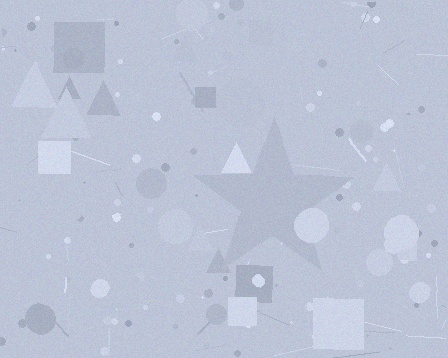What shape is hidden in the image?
A star is hidden in the image.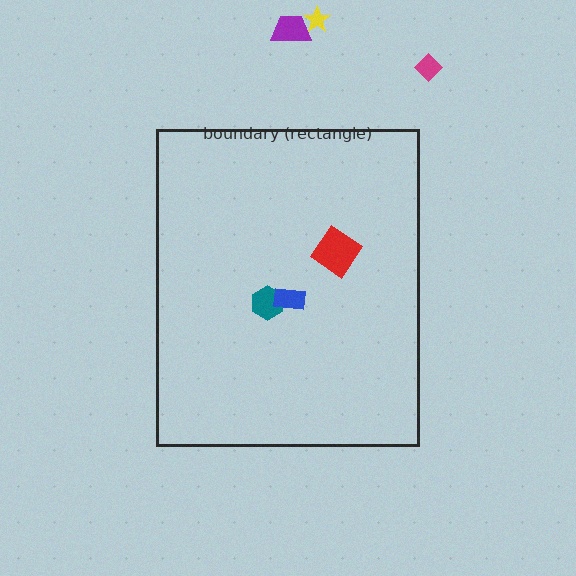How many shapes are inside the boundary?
3 inside, 3 outside.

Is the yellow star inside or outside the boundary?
Outside.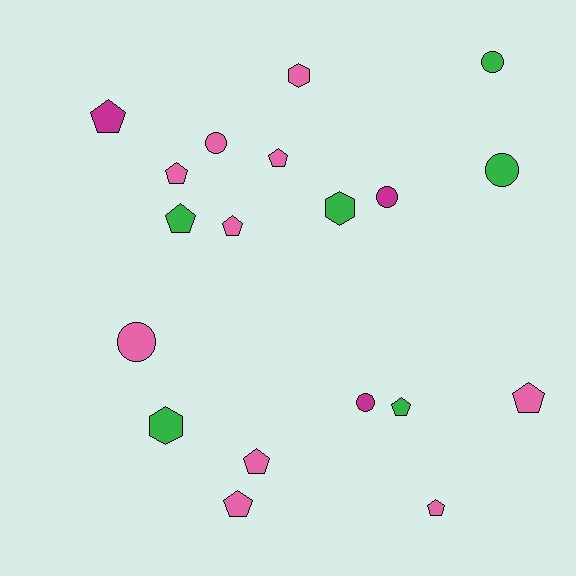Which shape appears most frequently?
Pentagon, with 10 objects.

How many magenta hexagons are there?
There are no magenta hexagons.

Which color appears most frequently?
Pink, with 10 objects.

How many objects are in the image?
There are 19 objects.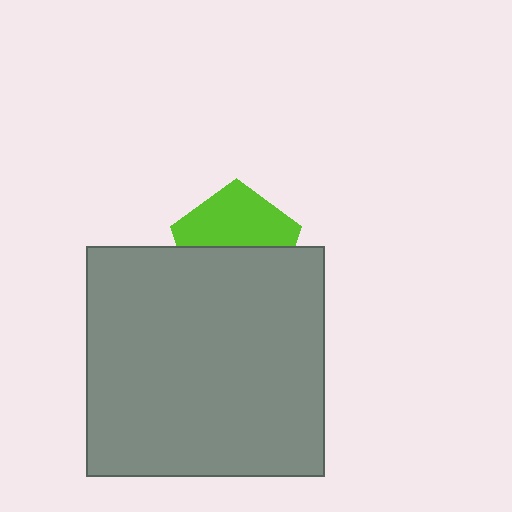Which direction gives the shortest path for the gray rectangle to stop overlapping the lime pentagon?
Moving down gives the shortest separation.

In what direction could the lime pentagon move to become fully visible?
The lime pentagon could move up. That would shift it out from behind the gray rectangle entirely.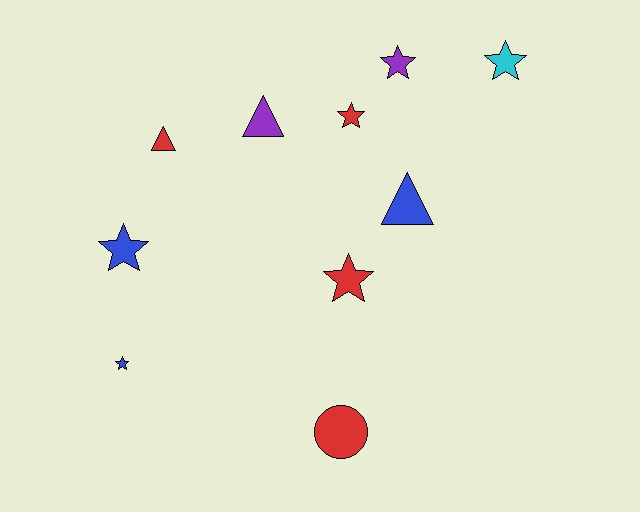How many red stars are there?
There are 2 red stars.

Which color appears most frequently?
Red, with 4 objects.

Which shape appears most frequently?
Star, with 6 objects.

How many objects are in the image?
There are 10 objects.